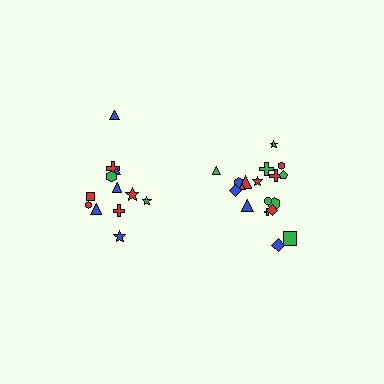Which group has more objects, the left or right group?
The right group.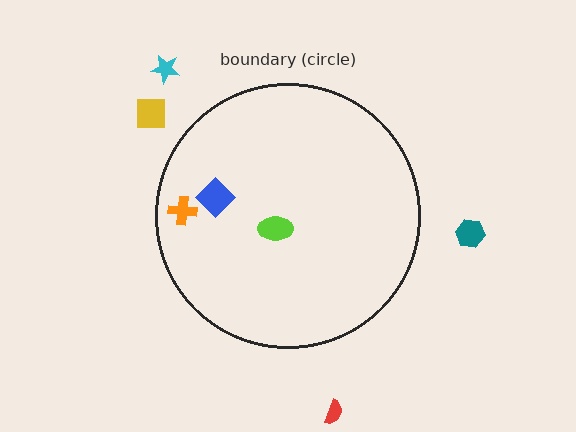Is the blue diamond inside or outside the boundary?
Inside.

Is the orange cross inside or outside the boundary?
Inside.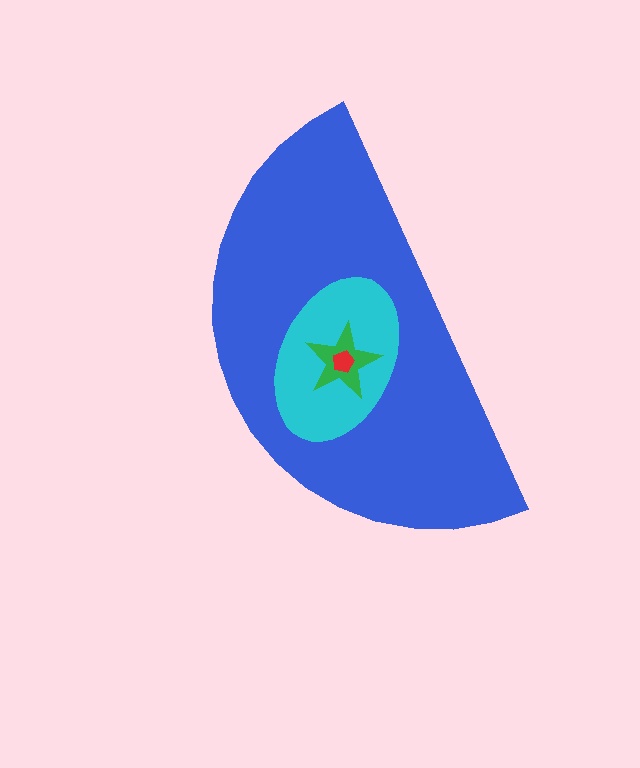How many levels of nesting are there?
4.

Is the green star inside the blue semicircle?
Yes.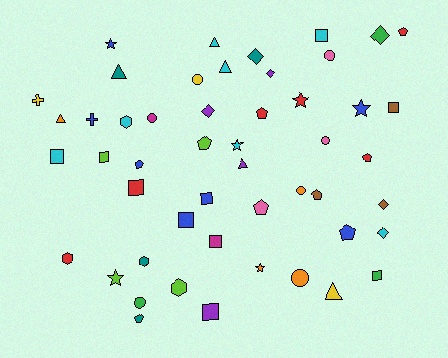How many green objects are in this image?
There are 3 green objects.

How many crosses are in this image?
There are 2 crosses.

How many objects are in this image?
There are 50 objects.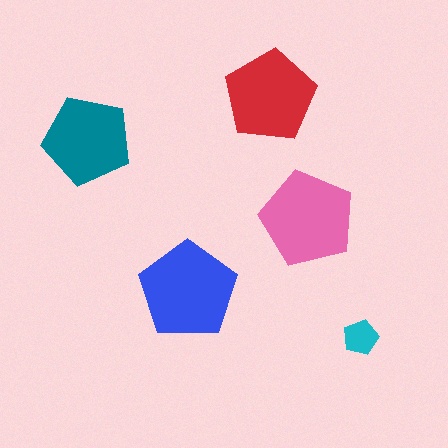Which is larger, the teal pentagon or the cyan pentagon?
The teal one.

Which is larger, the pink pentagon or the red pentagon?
The pink one.